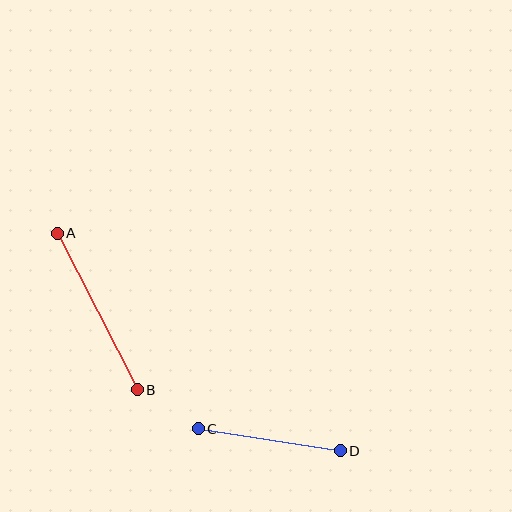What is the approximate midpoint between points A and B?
The midpoint is at approximately (97, 312) pixels.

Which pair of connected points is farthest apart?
Points A and B are farthest apart.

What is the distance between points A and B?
The distance is approximately 176 pixels.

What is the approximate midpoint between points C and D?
The midpoint is at approximately (269, 440) pixels.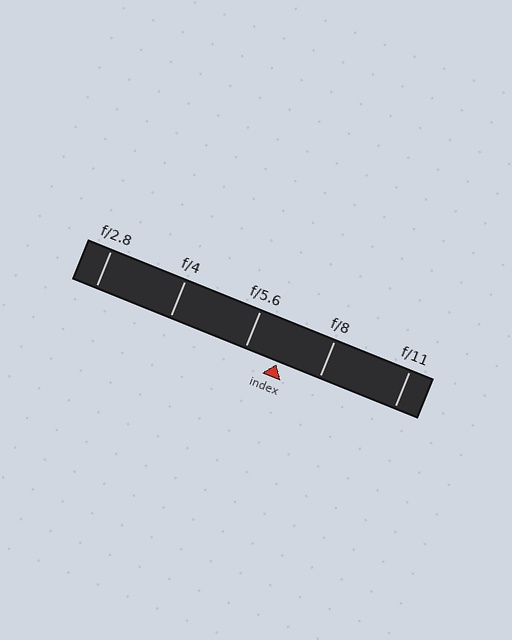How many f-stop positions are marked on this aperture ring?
There are 5 f-stop positions marked.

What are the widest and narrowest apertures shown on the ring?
The widest aperture shown is f/2.8 and the narrowest is f/11.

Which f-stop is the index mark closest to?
The index mark is closest to f/5.6.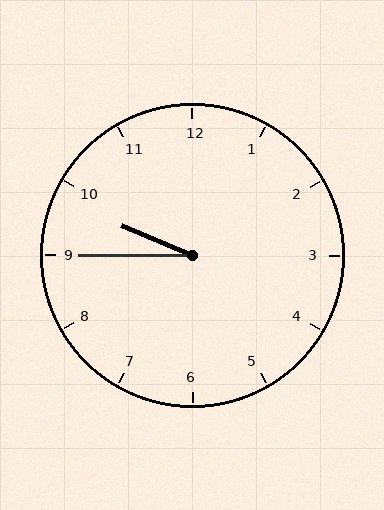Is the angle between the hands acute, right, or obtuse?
It is acute.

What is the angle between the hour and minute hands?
Approximately 22 degrees.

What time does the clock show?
9:45.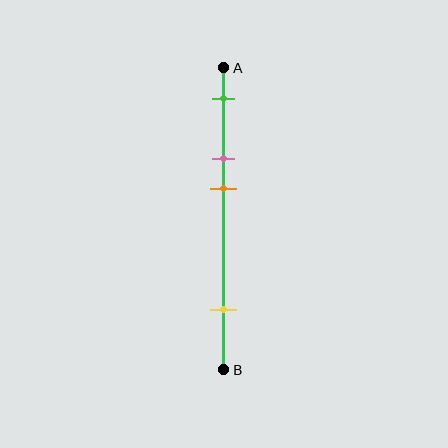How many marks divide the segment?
There are 4 marks dividing the segment.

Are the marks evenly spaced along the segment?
No, the marks are not evenly spaced.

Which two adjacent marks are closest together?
The pink and orange marks are the closest adjacent pair.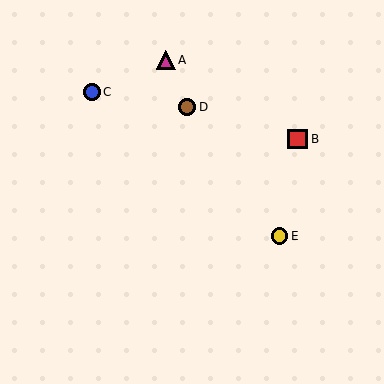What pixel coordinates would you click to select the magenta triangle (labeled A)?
Click at (166, 60) to select the magenta triangle A.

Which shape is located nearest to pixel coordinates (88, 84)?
The blue circle (labeled C) at (92, 92) is nearest to that location.